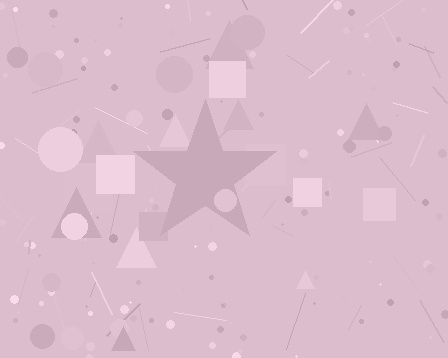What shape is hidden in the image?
A star is hidden in the image.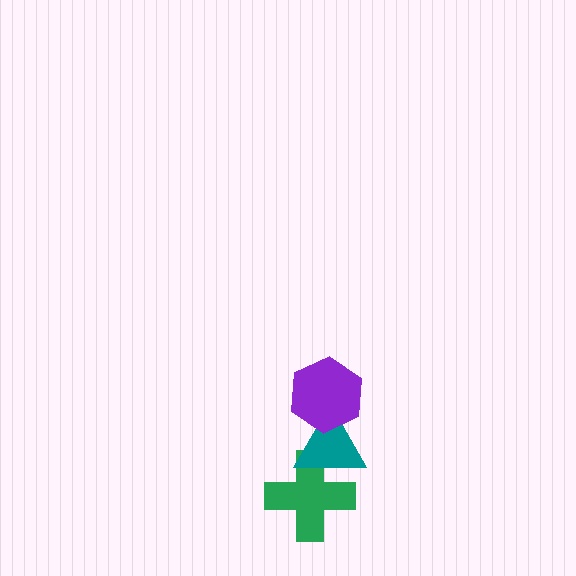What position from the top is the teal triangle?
The teal triangle is 2nd from the top.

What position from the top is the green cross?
The green cross is 3rd from the top.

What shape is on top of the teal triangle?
The purple hexagon is on top of the teal triangle.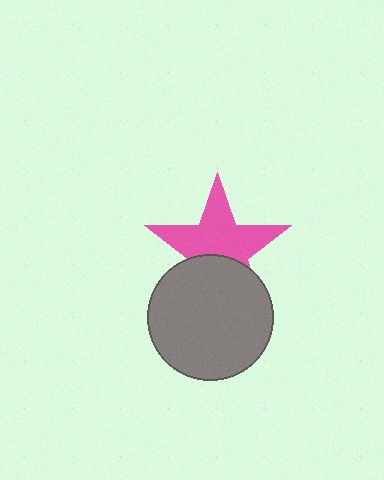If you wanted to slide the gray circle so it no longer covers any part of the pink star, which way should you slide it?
Slide it down — that is the most direct way to separate the two shapes.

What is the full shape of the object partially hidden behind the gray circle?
The partially hidden object is a pink star.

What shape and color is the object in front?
The object in front is a gray circle.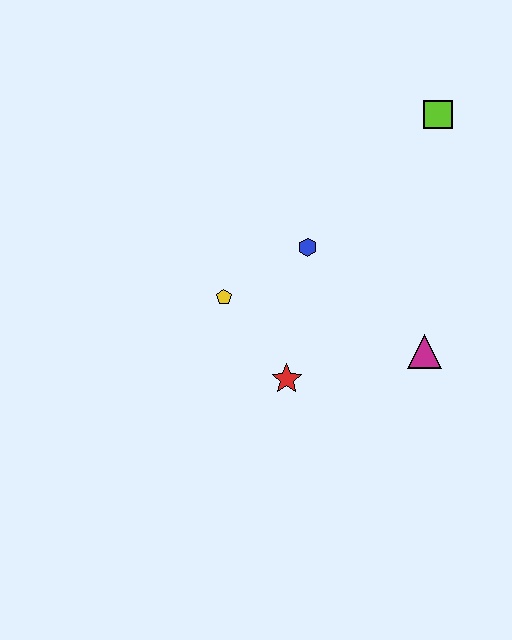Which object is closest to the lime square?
The blue hexagon is closest to the lime square.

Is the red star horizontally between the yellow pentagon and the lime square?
Yes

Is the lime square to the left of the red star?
No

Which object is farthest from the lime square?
The red star is farthest from the lime square.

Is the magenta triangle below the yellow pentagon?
Yes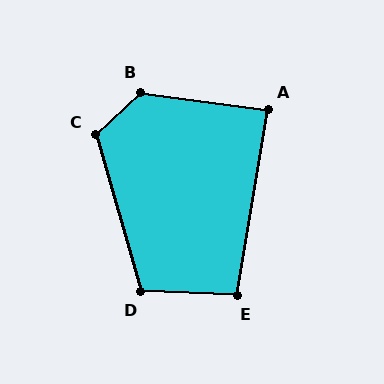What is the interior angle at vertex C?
Approximately 117 degrees (obtuse).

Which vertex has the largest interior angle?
B, at approximately 129 degrees.